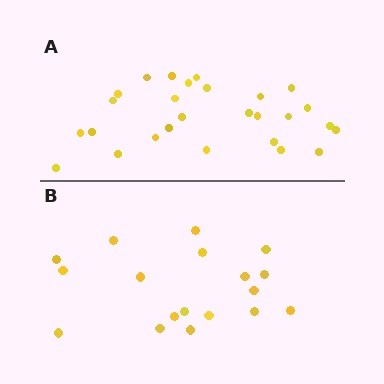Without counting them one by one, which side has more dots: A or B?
Region A (the top region) has more dots.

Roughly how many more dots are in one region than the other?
Region A has roughly 8 or so more dots than region B.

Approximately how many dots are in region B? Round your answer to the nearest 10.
About 20 dots. (The exact count is 18, which rounds to 20.)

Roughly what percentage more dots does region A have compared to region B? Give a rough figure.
About 50% more.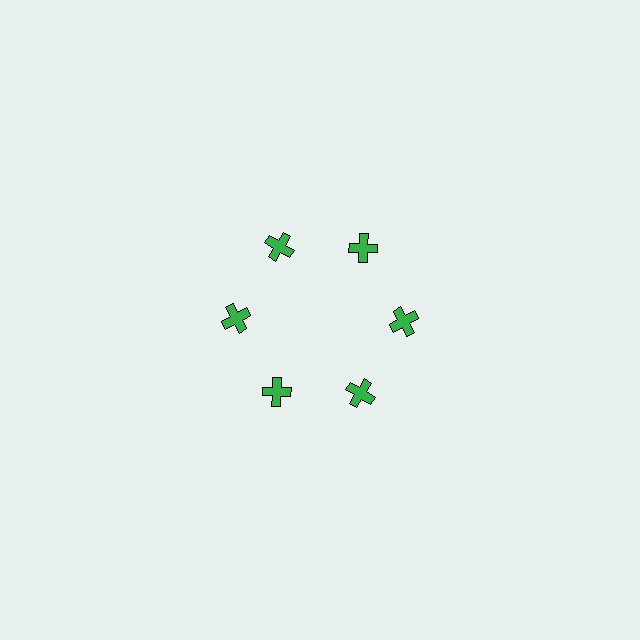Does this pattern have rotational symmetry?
Yes, this pattern has 6-fold rotational symmetry. It looks the same after rotating 60 degrees around the center.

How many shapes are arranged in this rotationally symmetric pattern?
There are 6 shapes, arranged in 6 groups of 1.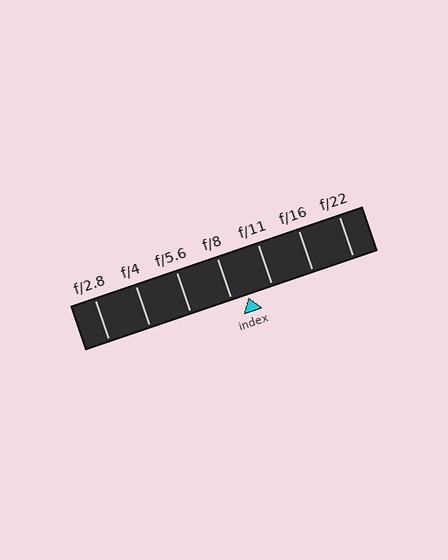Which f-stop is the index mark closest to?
The index mark is closest to f/8.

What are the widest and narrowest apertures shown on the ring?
The widest aperture shown is f/2.8 and the narrowest is f/22.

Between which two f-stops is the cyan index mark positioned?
The index mark is between f/8 and f/11.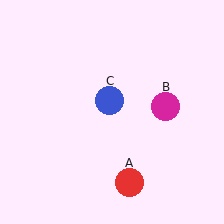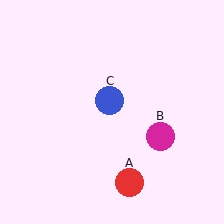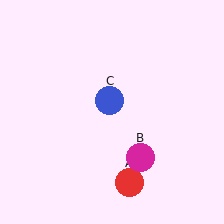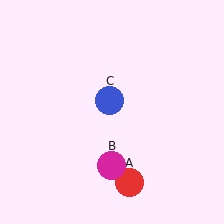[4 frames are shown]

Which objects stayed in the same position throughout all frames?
Red circle (object A) and blue circle (object C) remained stationary.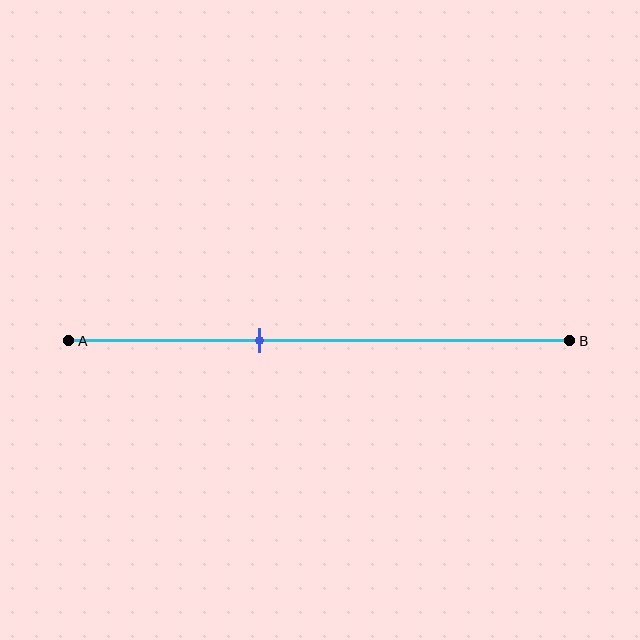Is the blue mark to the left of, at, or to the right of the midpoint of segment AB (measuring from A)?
The blue mark is to the left of the midpoint of segment AB.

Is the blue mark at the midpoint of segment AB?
No, the mark is at about 40% from A, not at the 50% midpoint.